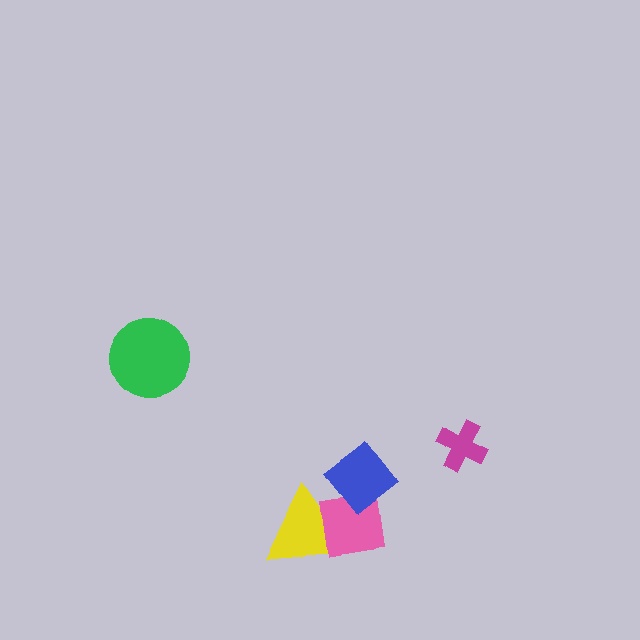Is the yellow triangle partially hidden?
Yes, it is partially covered by another shape.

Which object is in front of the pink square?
The blue diamond is in front of the pink square.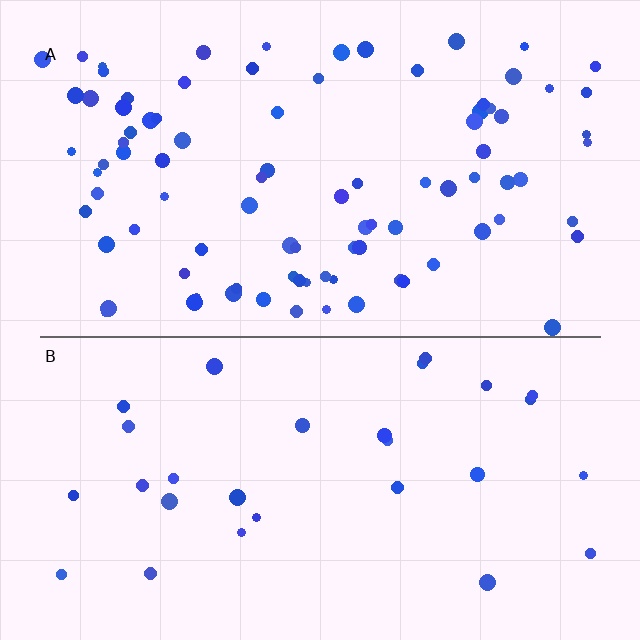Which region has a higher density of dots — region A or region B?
A (the top).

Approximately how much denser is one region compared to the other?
Approximately 3.1× — region A over region B.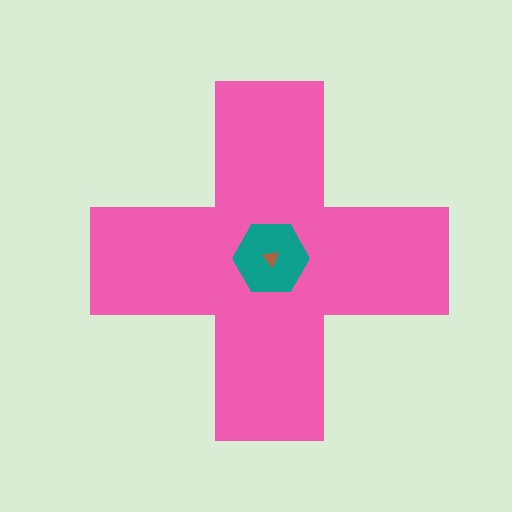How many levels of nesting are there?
3.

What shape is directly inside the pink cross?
The teal hexagon.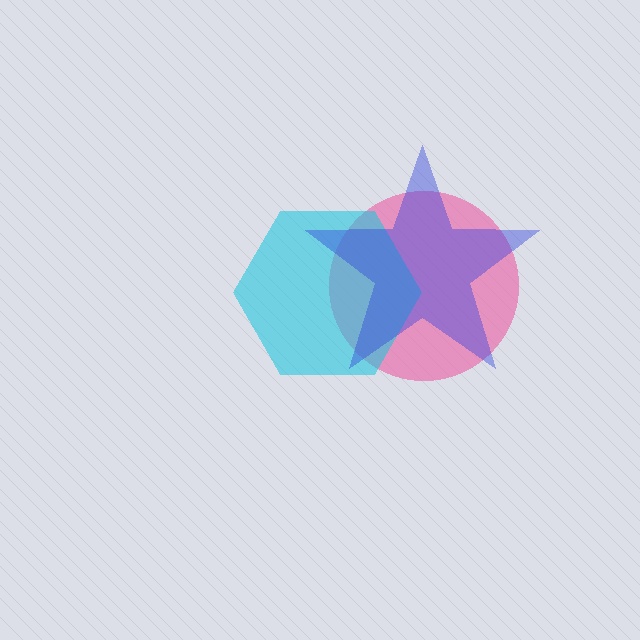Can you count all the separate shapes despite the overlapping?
Yes, there are 3 separate shapes.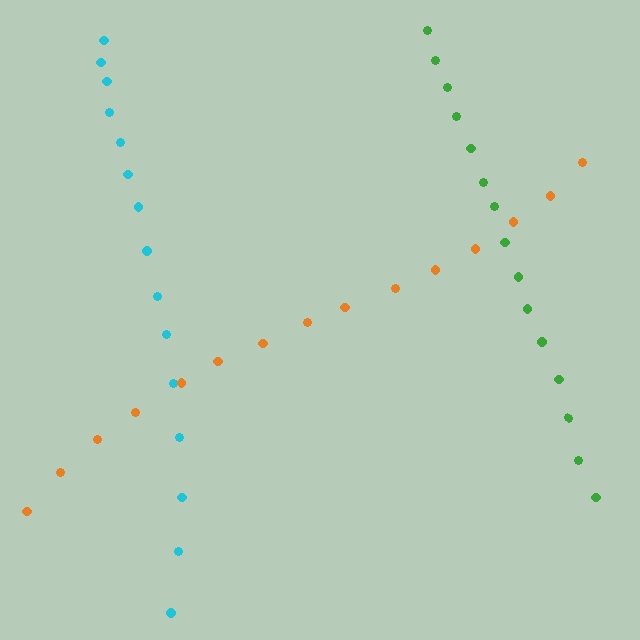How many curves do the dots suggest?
There are 3 distinct paths.